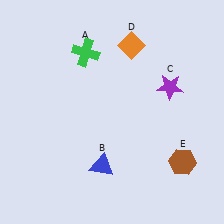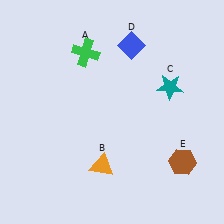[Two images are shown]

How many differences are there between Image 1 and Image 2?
There are 3 differences between the two images.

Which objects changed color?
B changed from blue to orange. C changed from purple to teal. D changed from orange to blue.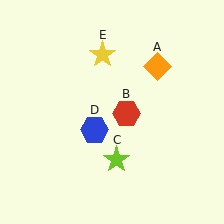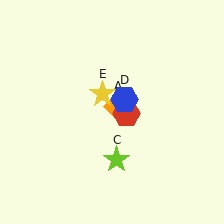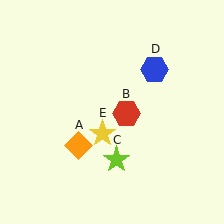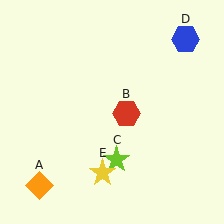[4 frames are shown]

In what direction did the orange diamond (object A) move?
The orange diamond (object A) moved down and to the left.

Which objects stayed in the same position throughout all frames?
Red hexagon (object B) and lime star (object C) remained stationary.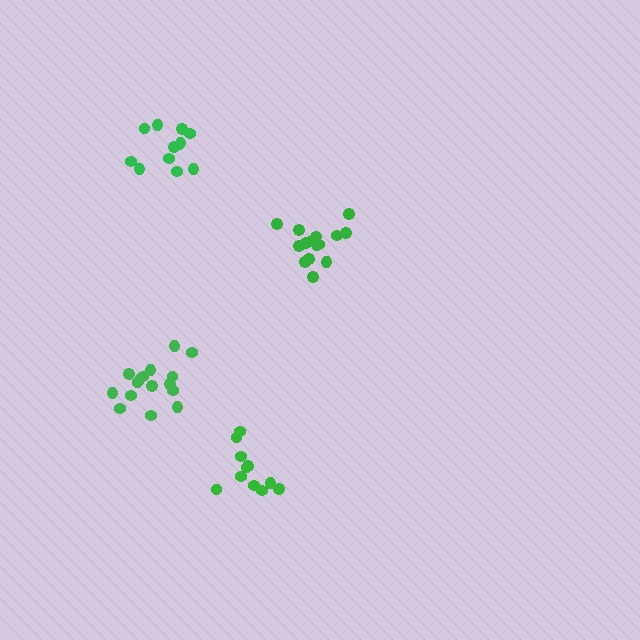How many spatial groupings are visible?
There are 4 spatial groupings.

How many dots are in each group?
Group 1: 12 dots, Group 2: 15 dots, Group 3: 16 dots, Group 4: 11 dots (54 total).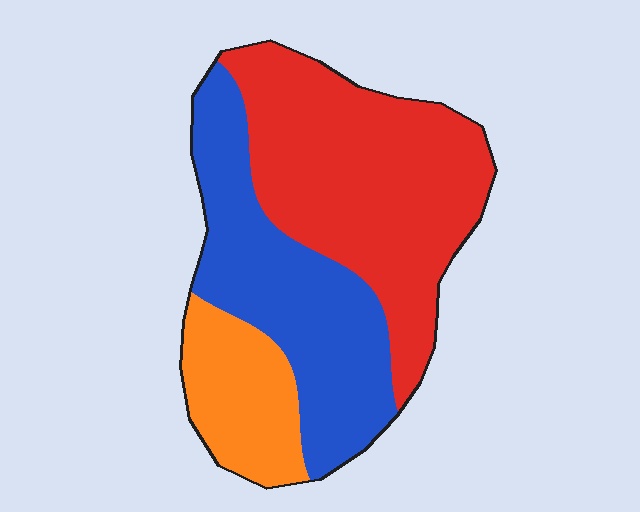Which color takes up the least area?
Orange, at roughly 15%.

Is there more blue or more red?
Red.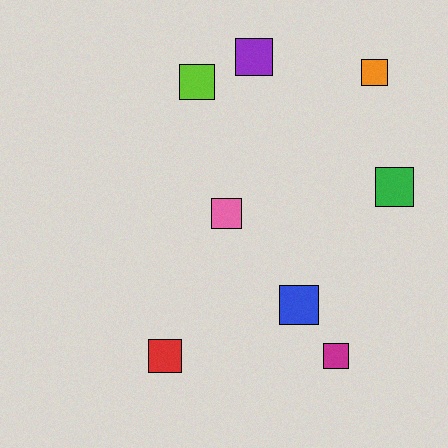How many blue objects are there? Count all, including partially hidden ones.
There is 1 blue object.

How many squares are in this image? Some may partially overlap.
There are 8 squares.